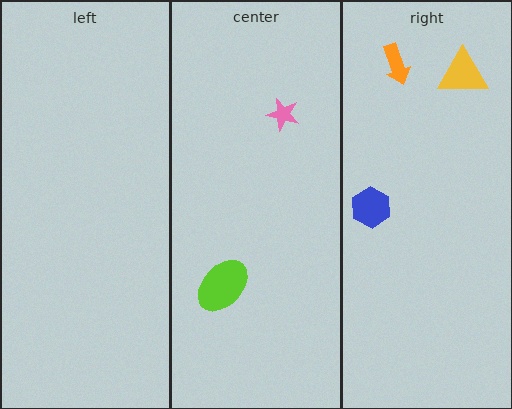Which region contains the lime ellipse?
The center region.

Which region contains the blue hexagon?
The right region.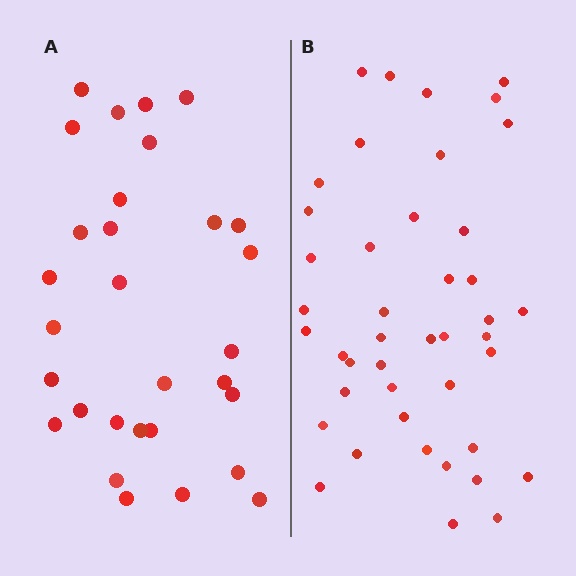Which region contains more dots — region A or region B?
Region B (the right region) has more dots.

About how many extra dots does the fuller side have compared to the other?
Region B has approximately 15 more dots than region A.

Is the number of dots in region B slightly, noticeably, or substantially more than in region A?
Region B has noticeably more, but not dramatically so. The ratio is roughly 1.4 to 1.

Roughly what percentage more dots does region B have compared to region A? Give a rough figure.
About 45% more.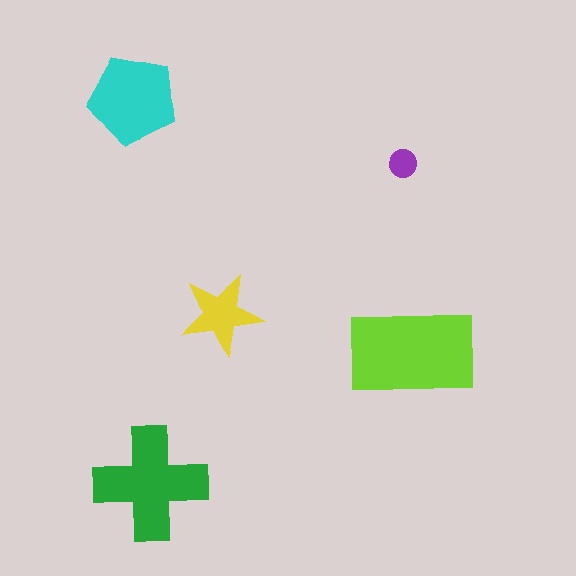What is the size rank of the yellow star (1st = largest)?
4th.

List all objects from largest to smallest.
The lime rectangle, the green cross, the cyan pentagon, the yellow star, the purple circle.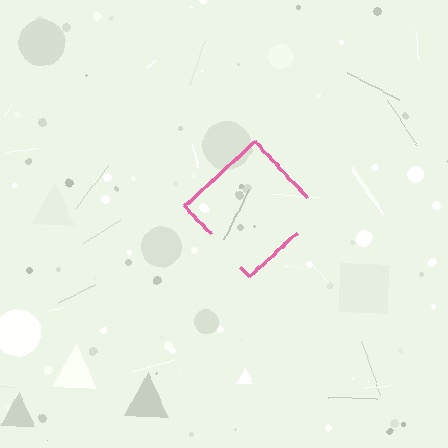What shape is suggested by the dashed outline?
The dashed outline suggests a diamond.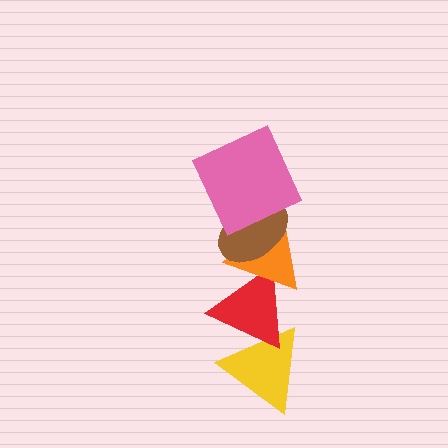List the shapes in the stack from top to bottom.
From top to bottom: the pink square, the brown ellipse, the orange triangle, the red triangle, the yellow triangle.